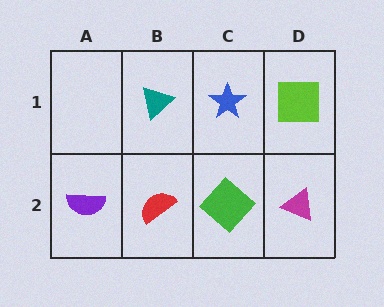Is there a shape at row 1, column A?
No, that cell is empty.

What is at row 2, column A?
A purple semicircle.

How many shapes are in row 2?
4 shapes.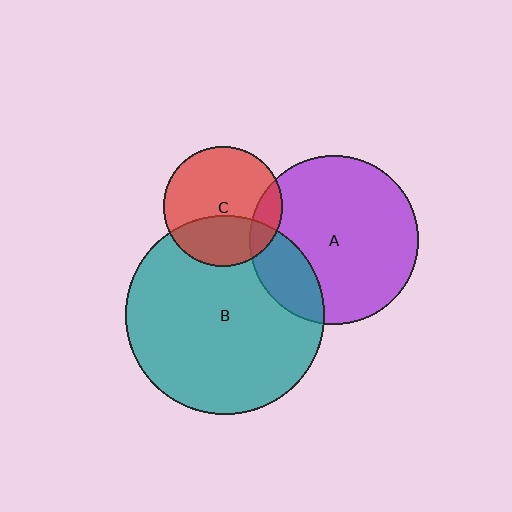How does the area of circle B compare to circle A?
Approximately 1.4 times.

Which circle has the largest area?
Circle B (teal).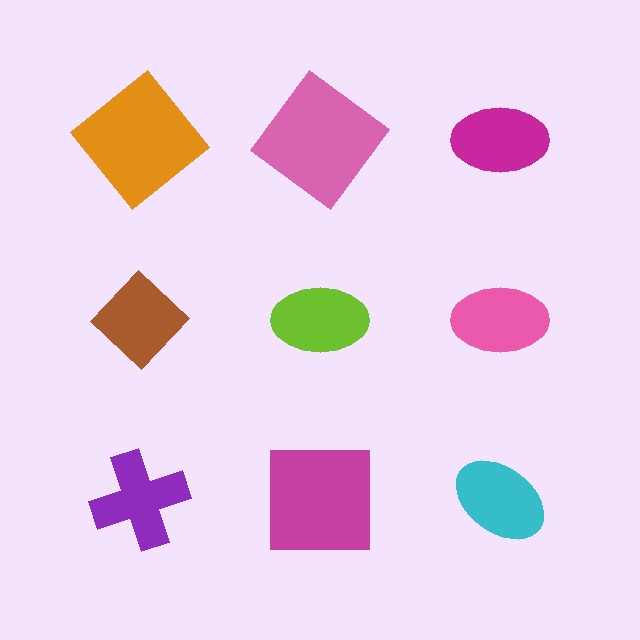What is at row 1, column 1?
An orange diamond.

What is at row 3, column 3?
A cyan ellipse.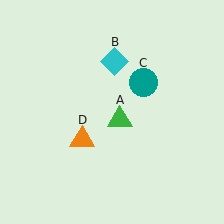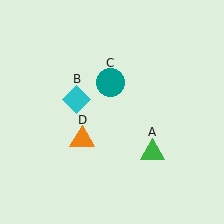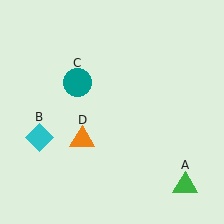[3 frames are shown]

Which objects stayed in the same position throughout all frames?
Orange triangle (object D) remained stationary.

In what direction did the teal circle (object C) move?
The teal circle (object C) moved left.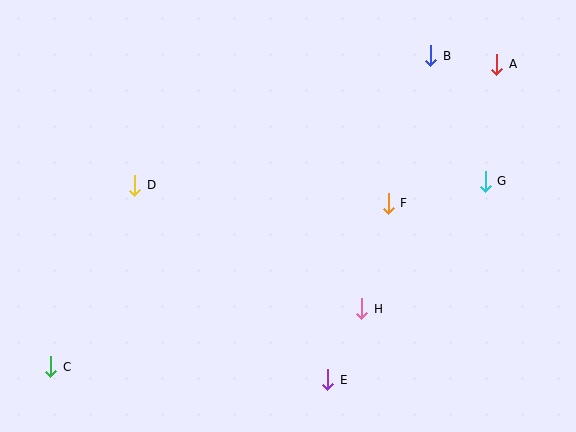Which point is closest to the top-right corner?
Point A is closest to the top-right corner.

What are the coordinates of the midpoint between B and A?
The midpoint between B and A is at (464, 60).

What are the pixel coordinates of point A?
Point A is at (497, 64).